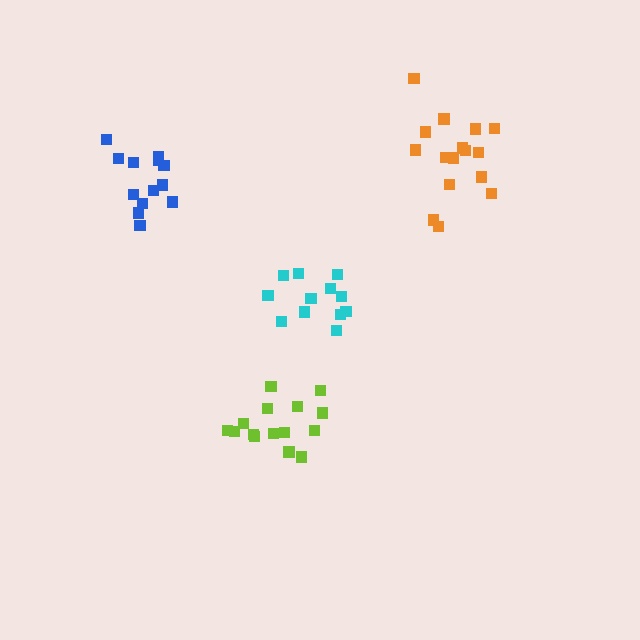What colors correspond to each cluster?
The clusters are colored: blue, orange, lime, cyan.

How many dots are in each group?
Group 1: 13 dots, Group 2: 16 dots, Group 3: 15 dots, Group 4: 12 dots (56 total).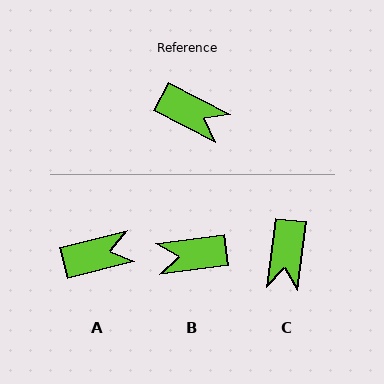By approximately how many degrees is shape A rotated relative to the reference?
Approximately 41 degrees counter-clockwise.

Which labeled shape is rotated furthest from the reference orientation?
B, about 145 degrees away.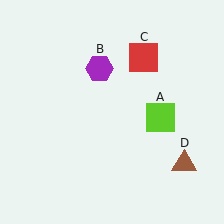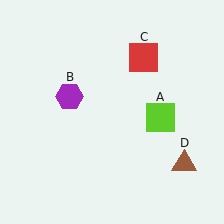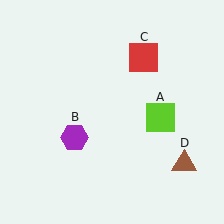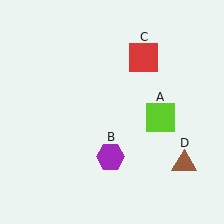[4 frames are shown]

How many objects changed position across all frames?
1 object changed position: purple hexagon (object B).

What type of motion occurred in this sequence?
The purple hexagon (object B) rotated counterclockwise around the center of the scene.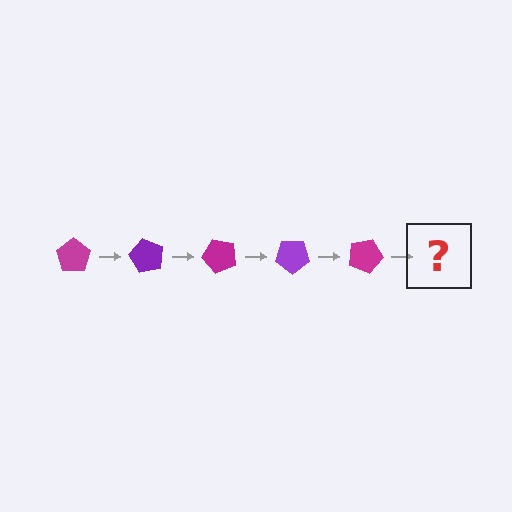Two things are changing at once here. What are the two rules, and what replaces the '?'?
The two rules are that it rotates 60 degrees each step and the color cycles through magenta and purple. The '?' should be a purple pentagon, rotated 300 degrees from the start.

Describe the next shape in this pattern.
It should be a purple pentagon, rotated 300 degrees from the start.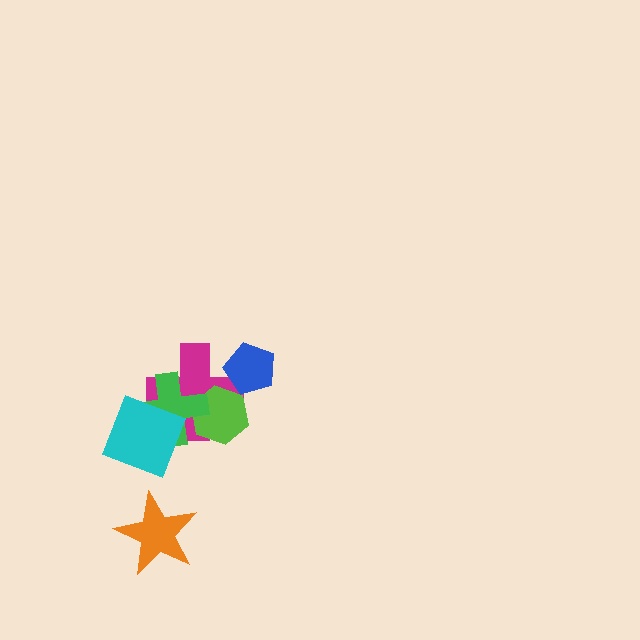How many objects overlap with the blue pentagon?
1 object overlaps with the blue pentagon.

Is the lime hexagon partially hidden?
Yes, it is partially covered by another shape.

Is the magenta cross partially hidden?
Yes, it is partially covered by another shape.